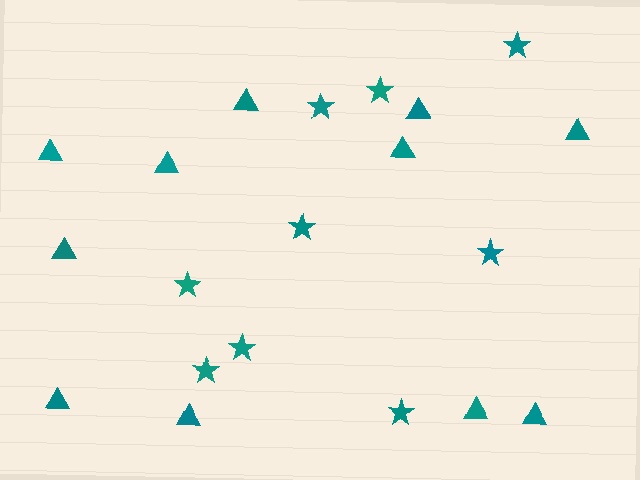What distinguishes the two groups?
There are 2 groups: one group of stars (9) and one group of triangles (11).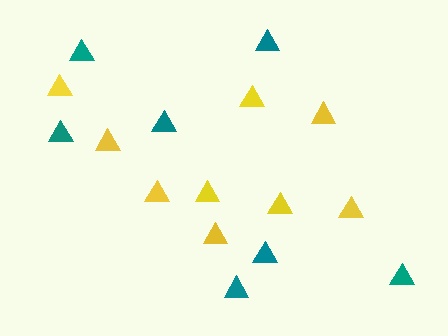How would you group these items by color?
There are 2 groups: one group of yellow triangles (9) and one group of teal triangles (7).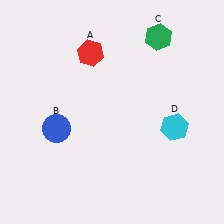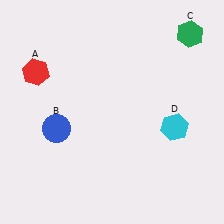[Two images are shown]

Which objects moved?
The objects that moved are: the red hexagon (A), the green hexagon (C).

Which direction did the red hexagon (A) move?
The red hexagon (A) moved left.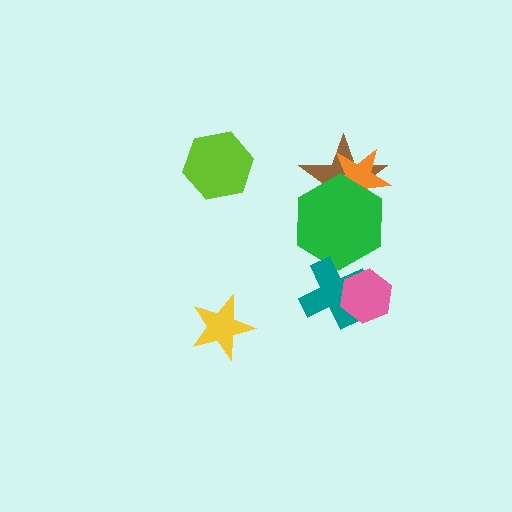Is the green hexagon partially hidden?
Yes, it is partially covered by another shape.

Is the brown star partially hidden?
Yes, it is partially covered by another shape.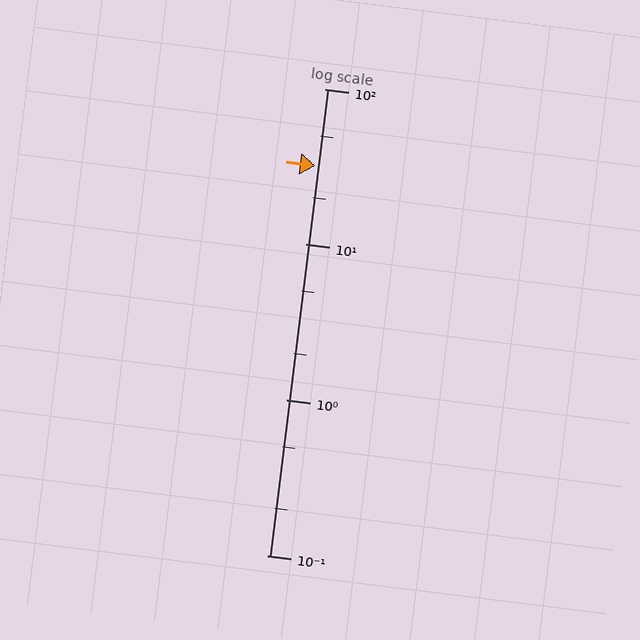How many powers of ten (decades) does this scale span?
The scale spans 3 decades, from 0.1 to 100.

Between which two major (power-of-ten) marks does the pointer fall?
The pointer is between 10 and 100.